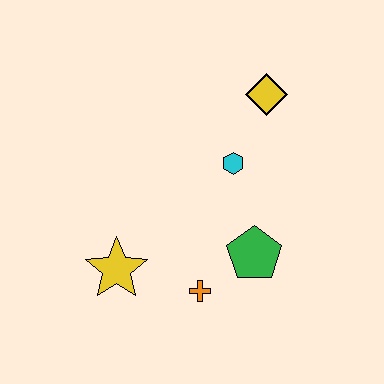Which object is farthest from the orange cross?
The yellow diamond is farthest from the orange cross.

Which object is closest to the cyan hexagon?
The yellow diamond is closest to the cyan hexagon.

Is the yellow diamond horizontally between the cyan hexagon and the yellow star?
No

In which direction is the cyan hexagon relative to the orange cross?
The cyan hexagon is above the orange cross.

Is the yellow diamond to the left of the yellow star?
No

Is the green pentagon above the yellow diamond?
No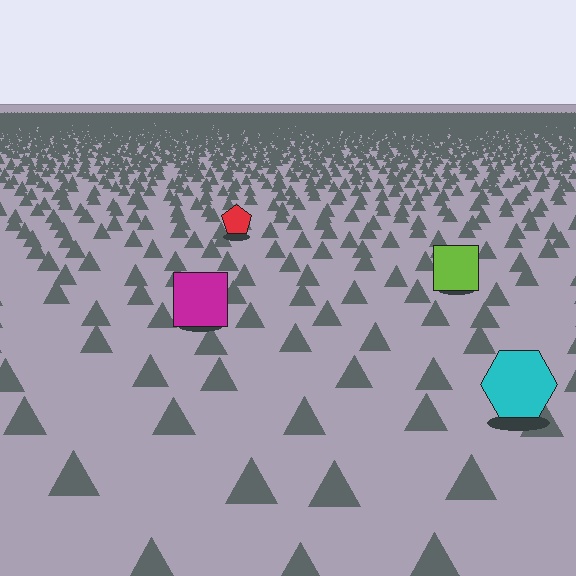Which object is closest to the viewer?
The cyan hexagon is closest. The texture marks near it are larger and more spread out.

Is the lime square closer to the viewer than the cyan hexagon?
No. The cyan hexagon is closer — you can tell from the texture gradient: the ground texture is coarser near it.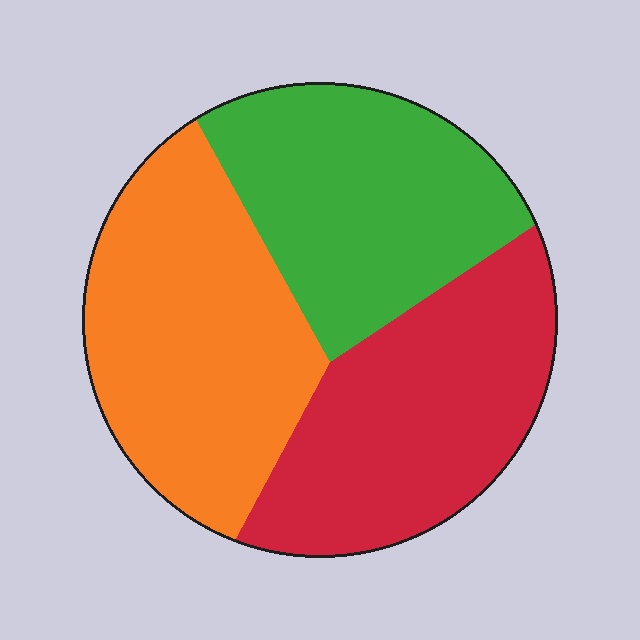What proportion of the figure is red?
Red covers about 35% of the figure.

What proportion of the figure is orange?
Orange takes up about three eighths (3/8) of the figure.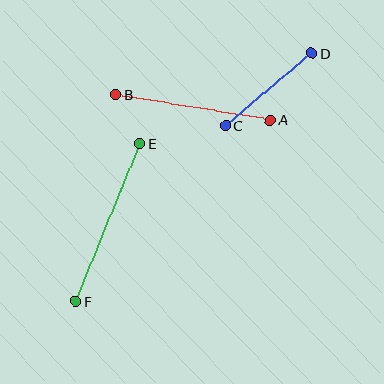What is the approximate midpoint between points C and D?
The midpoint is at approximately (269, 89) pixels.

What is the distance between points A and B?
The distance is approximately 157 pixels.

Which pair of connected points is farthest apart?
Points E and F are farthest apart.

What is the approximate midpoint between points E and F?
The midpoint is at approximately (107, 223) pixels.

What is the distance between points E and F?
The distance is approximately 170 pixels.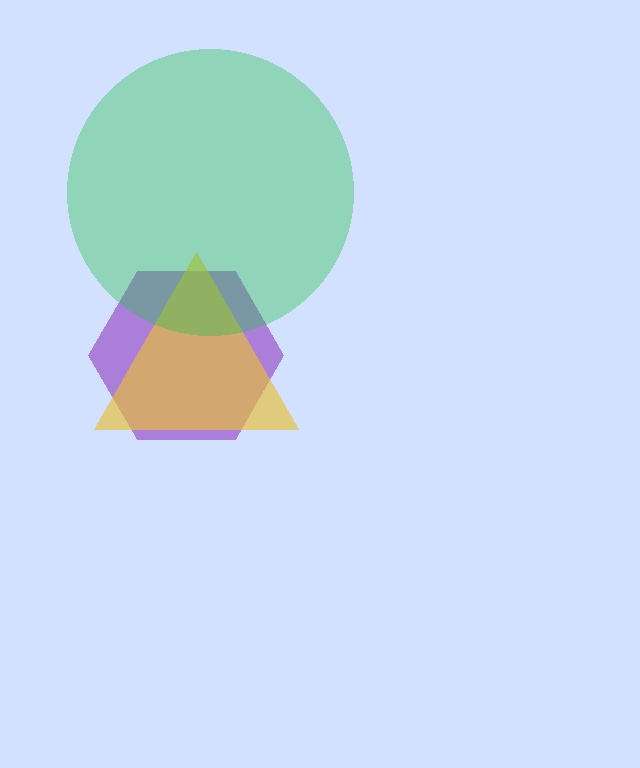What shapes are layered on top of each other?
The layered shapes are: a purple hexagon, a yellow triangle, a green circle.